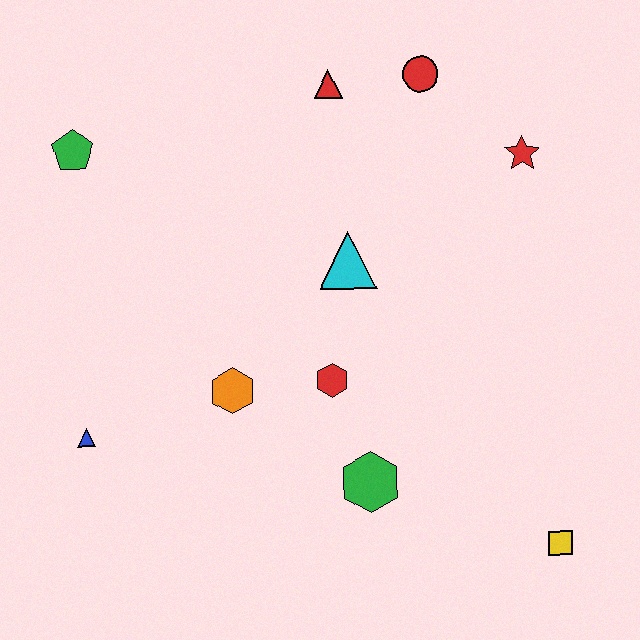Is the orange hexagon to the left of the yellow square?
Yes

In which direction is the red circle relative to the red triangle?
The red circle is to the right of the red triangle.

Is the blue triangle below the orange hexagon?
Yes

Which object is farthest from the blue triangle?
The red star is farthest from the blue triangle.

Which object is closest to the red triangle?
The red circle is closest to the red triangle.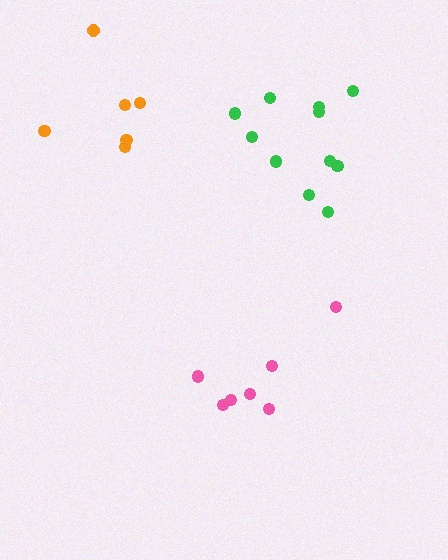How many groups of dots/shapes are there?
There are 3 groups.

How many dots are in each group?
Group 1: 11 dots, Group 2: 7 dots, Group 3: 6 dots (24 total).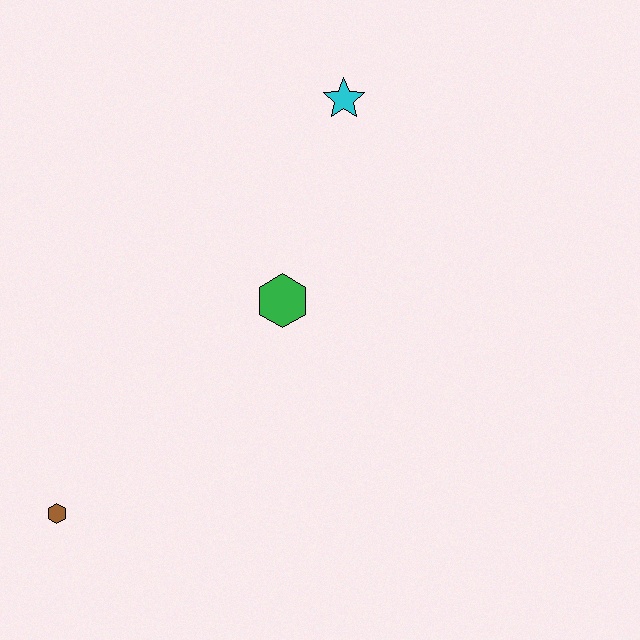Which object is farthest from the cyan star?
The brown hexagon is farthest from the cyan star.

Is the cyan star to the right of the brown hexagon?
Yes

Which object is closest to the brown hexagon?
The green hexagon is closest to the brown hexagon.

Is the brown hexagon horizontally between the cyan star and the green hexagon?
No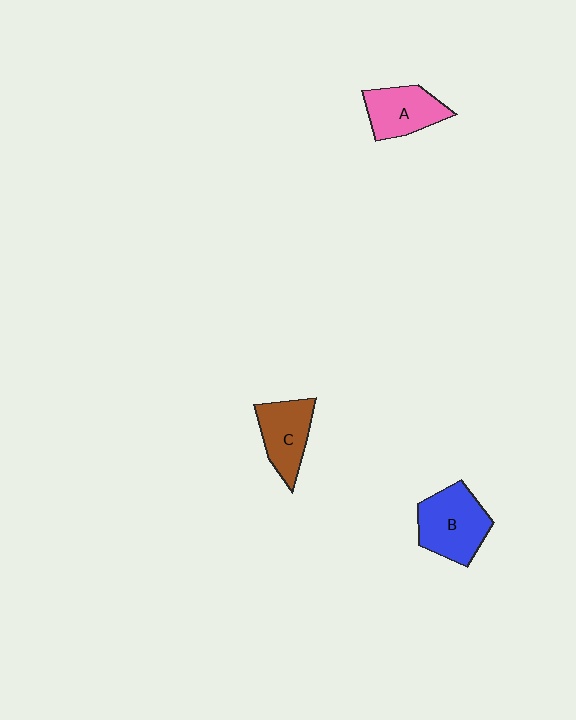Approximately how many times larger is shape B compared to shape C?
Approximately 1.3 times.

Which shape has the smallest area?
Shape C (brown).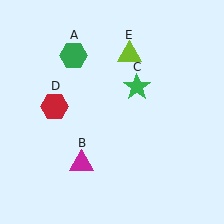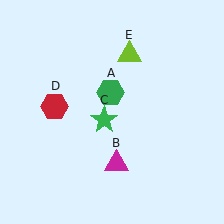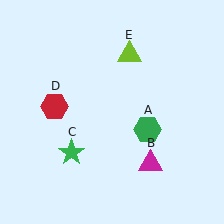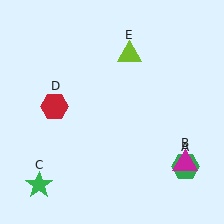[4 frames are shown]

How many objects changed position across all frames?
3 objects changed position: green hexagon (object A), magenta triangle (object B), green star (object C).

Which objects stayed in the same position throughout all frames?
Red hexagon (object D) and lime triangle (object E) remained stationary.